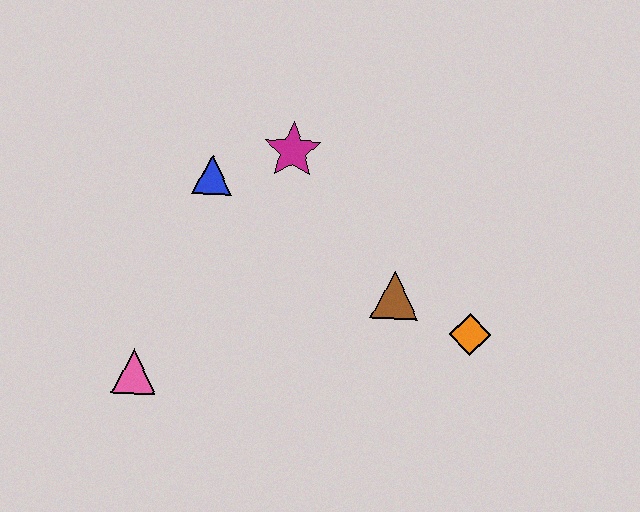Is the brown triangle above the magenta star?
No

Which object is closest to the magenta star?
The blue triangle is closest to the magenta star.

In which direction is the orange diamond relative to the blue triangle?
The orange diamond is to the right of the blue triangle.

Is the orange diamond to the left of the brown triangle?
No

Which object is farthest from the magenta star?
The pink triangle is farthest from the magenta star.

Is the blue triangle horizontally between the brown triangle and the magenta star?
No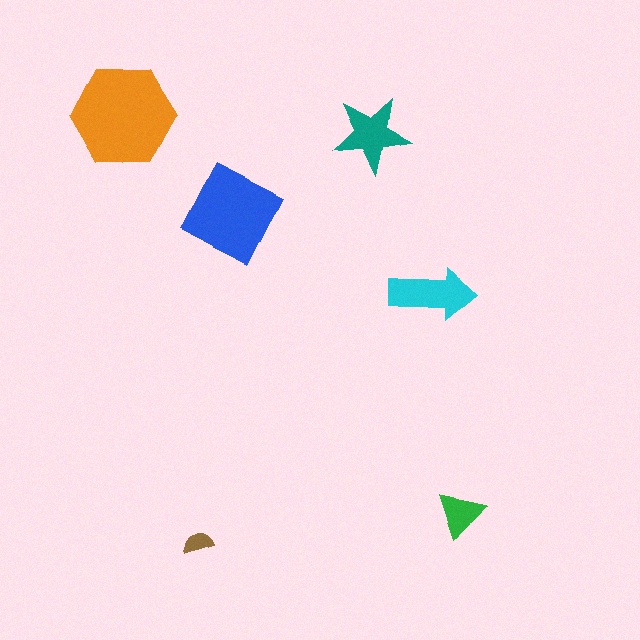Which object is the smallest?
The brown semicircle.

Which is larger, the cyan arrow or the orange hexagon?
The orange hexagon.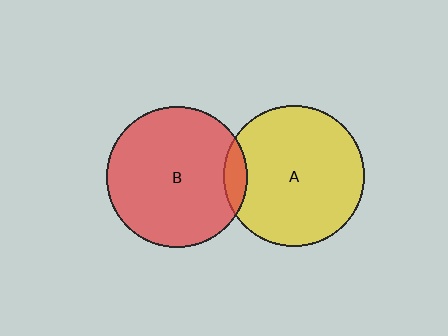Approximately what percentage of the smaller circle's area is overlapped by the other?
Approximately 10%.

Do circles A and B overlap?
Yes.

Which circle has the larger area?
Circle A (yellow).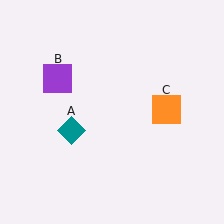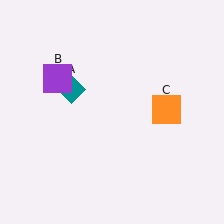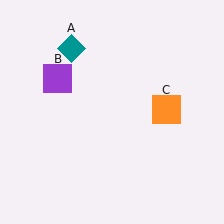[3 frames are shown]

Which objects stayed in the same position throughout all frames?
Purple square (object B) and orange square (object C) remained stationary.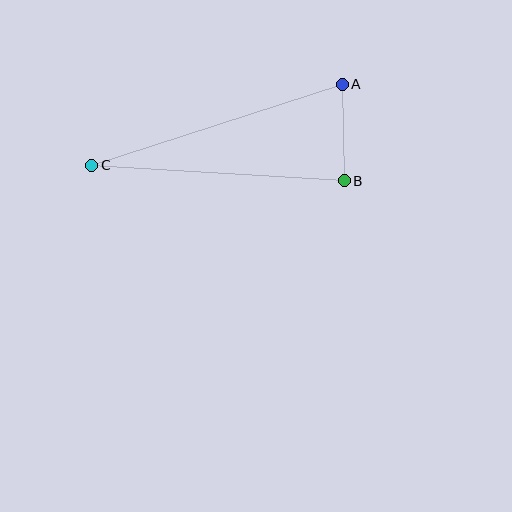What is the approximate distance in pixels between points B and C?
The distance between B and C is approximately 253 pixels.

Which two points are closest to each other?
Points A and B are closest to each other.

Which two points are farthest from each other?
Points A and C are farthest from each other.